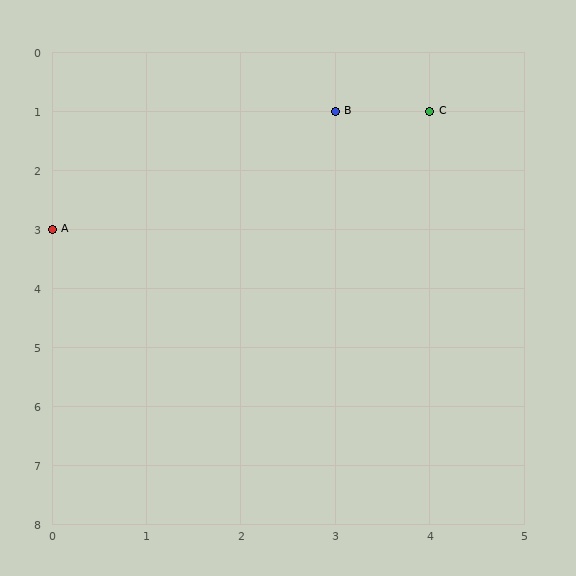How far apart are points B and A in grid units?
Points B and A are 3 columns and 2 rows apart (about 3.6 grid units diagonally).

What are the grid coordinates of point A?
Point A is at grid coordinates (0, 3).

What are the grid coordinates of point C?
Point C is at grid coordinates (4, 1).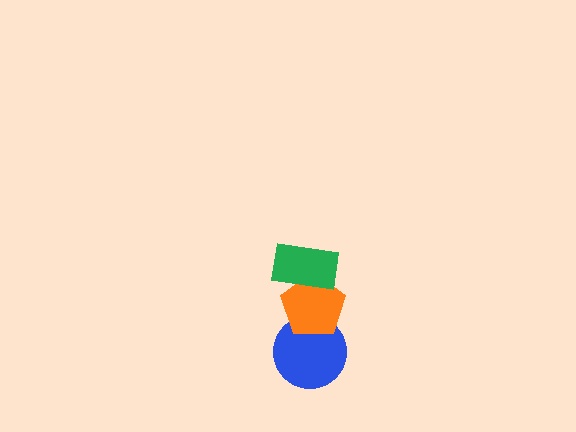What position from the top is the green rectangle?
The green rectangle is 1st from the top.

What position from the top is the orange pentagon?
The orange pentagon is 2nd from the top.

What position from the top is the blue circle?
The blue circle is 3rd from the top.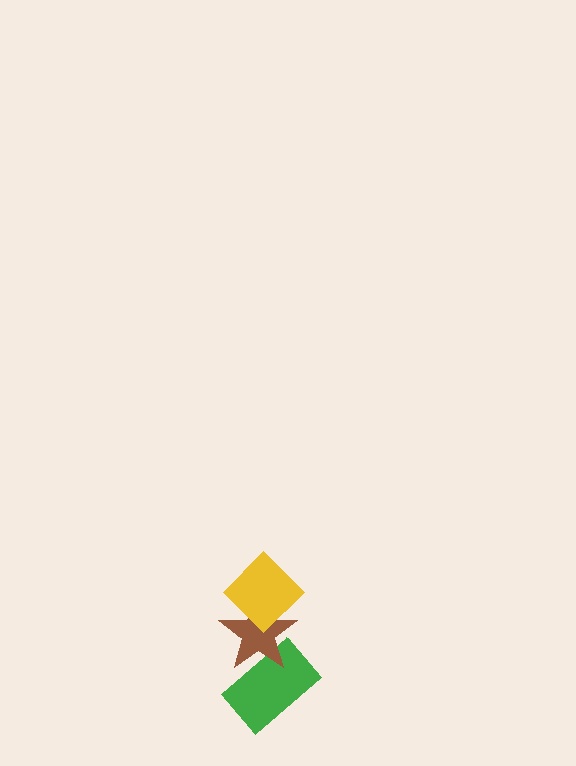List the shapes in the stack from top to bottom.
From top to bottom: the yellow diamond, the brown star, the green rectangle.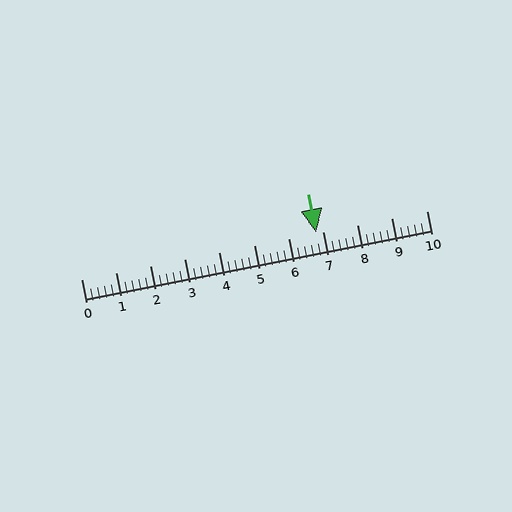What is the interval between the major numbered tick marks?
The major tick marks are spaced 1 units apart.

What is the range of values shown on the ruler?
The ruler shows values from 0 to 10.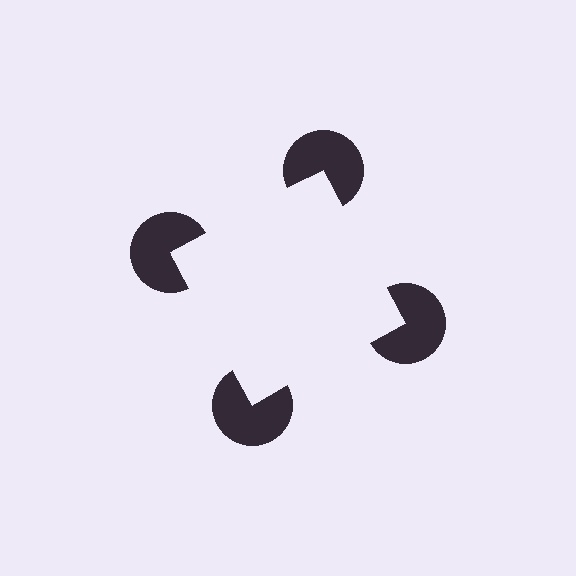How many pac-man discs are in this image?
There are 4 — one at each vertex of the illusory square.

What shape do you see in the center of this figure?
An illusory square — its edges are inferred from the aligned wedge cuts in the pac-man discs, not physically drawn.